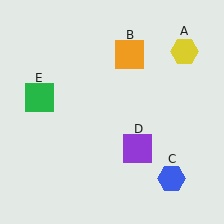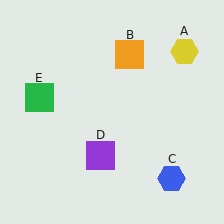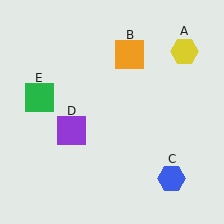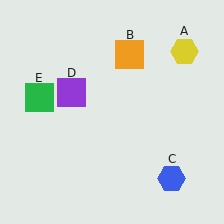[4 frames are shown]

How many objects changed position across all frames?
1 object changed position: purple square (object D).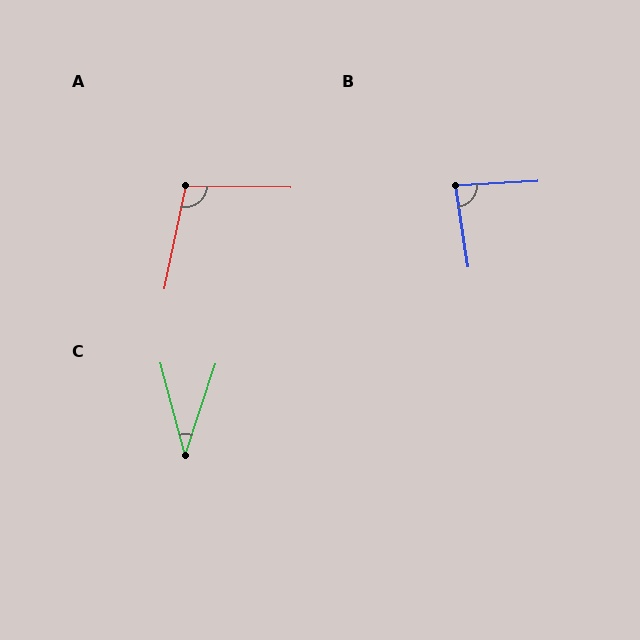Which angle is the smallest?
C, at approximately 33 degrees.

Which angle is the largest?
A, at approximately 101 degrees.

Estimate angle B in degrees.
Approximately 85 degrees.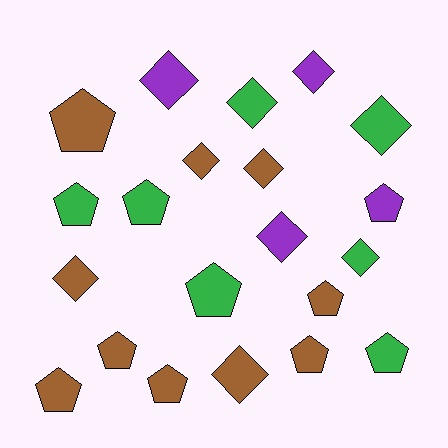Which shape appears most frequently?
Pentagon, with 11 objects.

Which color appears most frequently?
Brown, with 10 objects.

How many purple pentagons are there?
There is 1 purple pentagon.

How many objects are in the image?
There are 21 objects.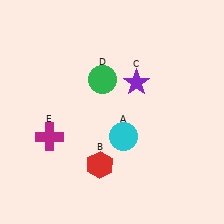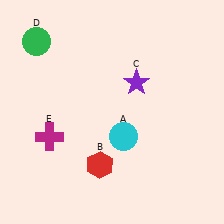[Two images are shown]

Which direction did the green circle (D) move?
The green circle (D) moved left.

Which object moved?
The green circle (D) moved left.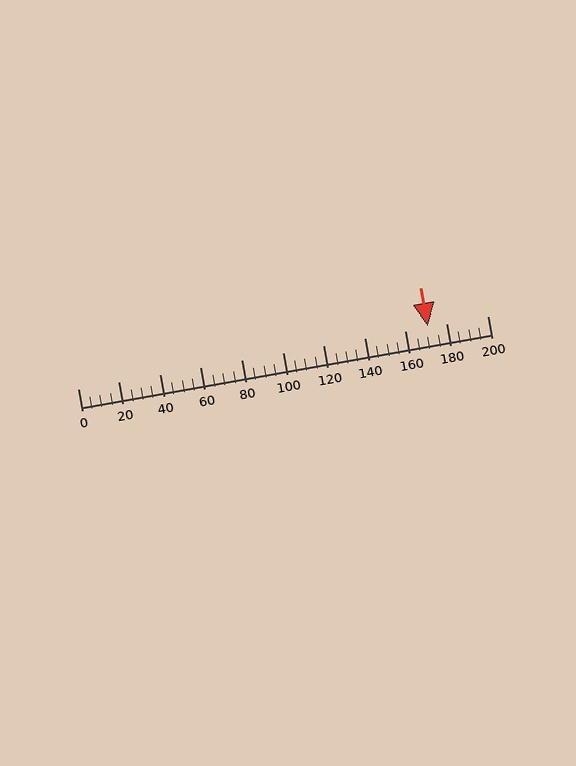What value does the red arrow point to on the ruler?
The red arrow points to approximately 171.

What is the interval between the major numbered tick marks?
The major tick marks are spaced 20 units apart.